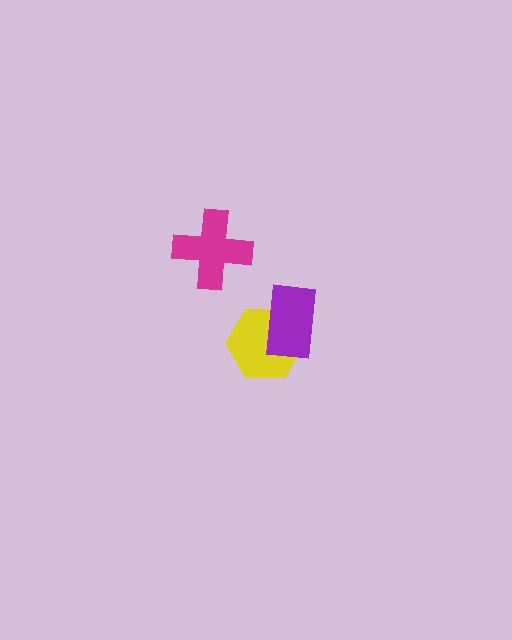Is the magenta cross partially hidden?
No, no other shape covers it.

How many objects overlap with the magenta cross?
0 objects overlap with the magenta cross.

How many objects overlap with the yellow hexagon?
1 object overlaps with the yellow hexagon.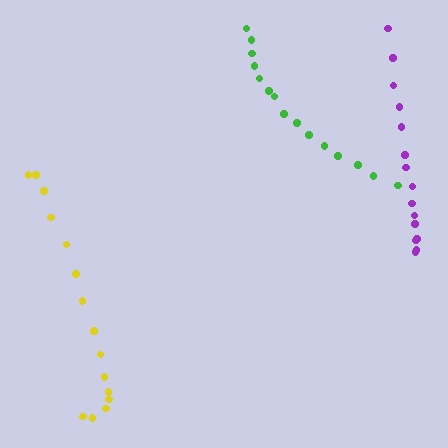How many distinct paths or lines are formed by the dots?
There are 3 distinct paths.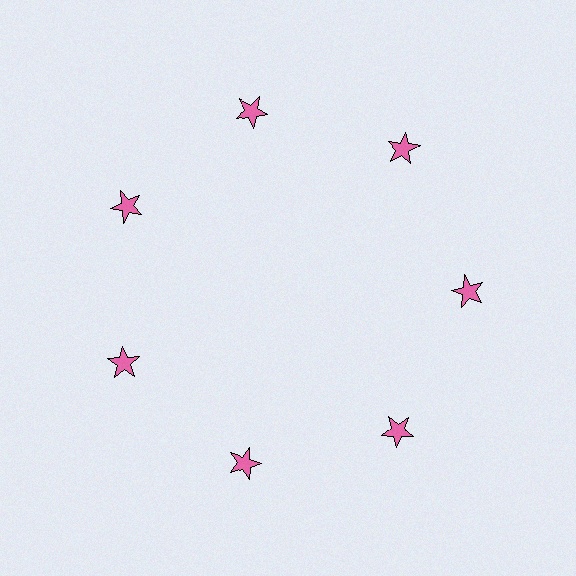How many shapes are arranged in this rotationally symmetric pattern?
There are 7 shapes, arranged in 7 groups of 1.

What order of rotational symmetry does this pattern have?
This pattern has 7-fold rotational symmetry.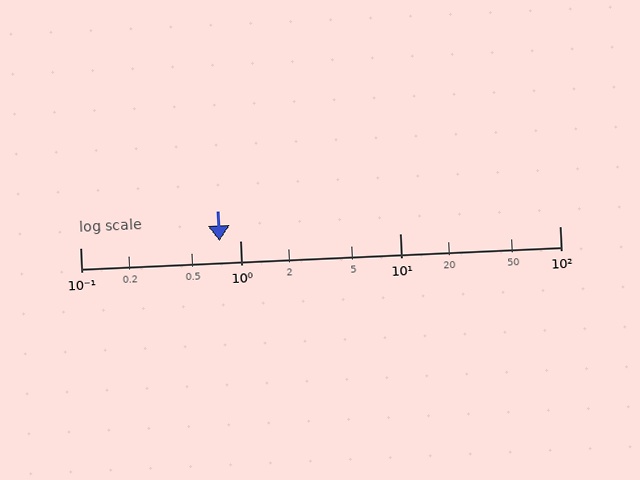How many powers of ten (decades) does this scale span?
The scale spans 3 decades, from 0.1 to 100.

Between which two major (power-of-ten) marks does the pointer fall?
The pointer is between 0.1 and 1.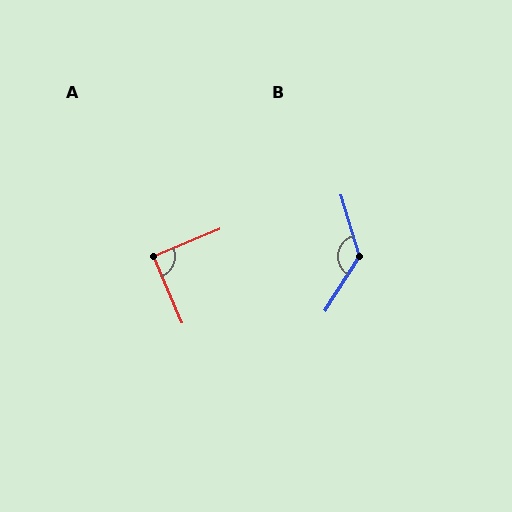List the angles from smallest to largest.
A (89°), B (131°).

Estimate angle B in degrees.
Approximately 131 degrees.